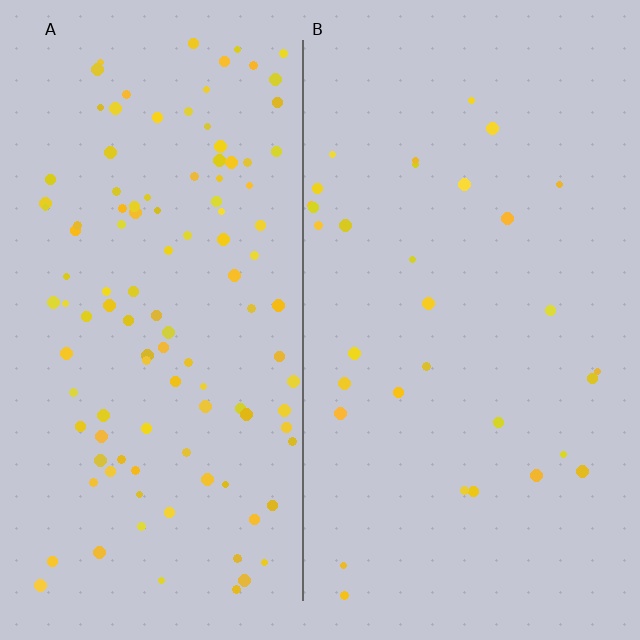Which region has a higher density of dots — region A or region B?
A (the left).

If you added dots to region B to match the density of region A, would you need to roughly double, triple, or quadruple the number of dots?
Approximately quadruple.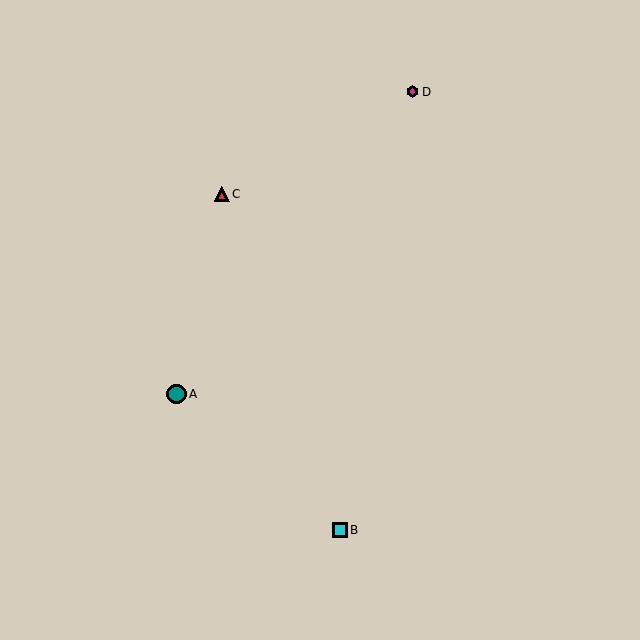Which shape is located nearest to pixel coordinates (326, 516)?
The cyan square (labeled B) at (340, 530) is nearest to that location.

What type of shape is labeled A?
Shape A is a teal circle.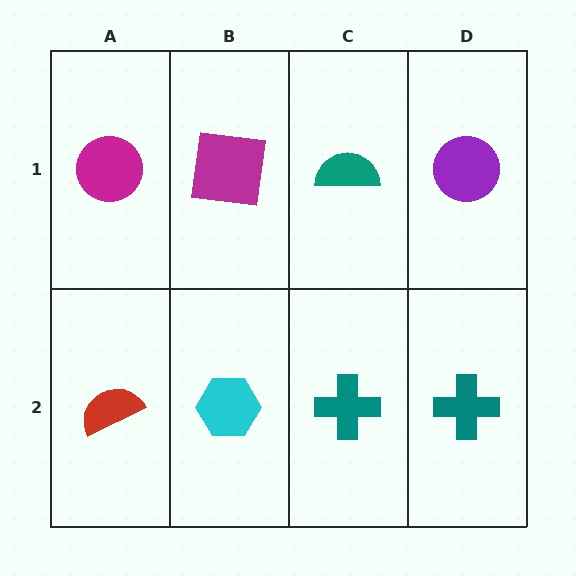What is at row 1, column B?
A magenta square.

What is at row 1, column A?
A magenta circle.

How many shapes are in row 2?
4 shapes.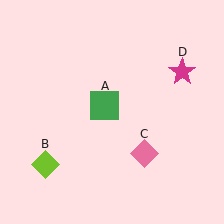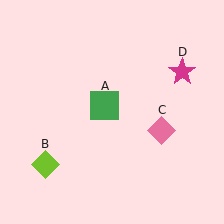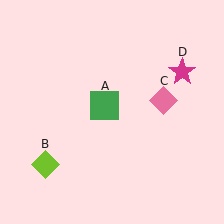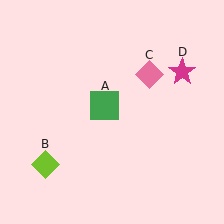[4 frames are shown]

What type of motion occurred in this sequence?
The pink diamond (object C) rotated counterclockwise around the center of the scene.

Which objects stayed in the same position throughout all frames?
Green square (object A) and lime diamond (object B) and magenta star (object D) remained stationary.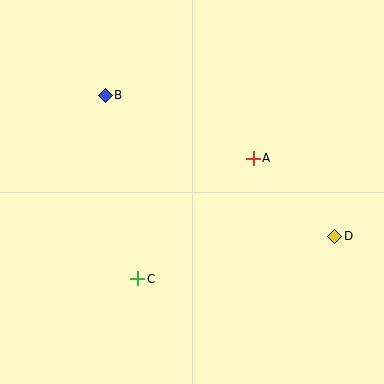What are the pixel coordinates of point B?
Point B is at (105, 95).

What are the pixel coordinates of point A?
Point A is at (253, 158).